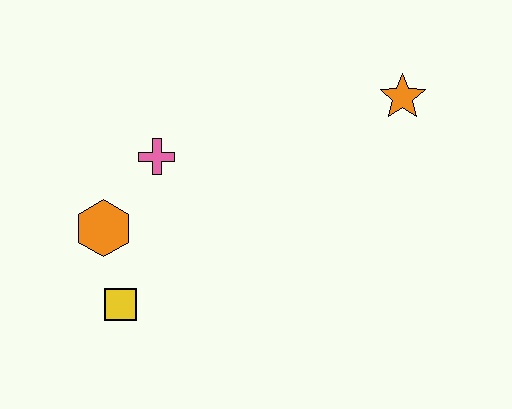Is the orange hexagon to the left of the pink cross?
Yes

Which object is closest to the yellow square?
The orange hexagon is closest to the yellow square.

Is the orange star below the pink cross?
No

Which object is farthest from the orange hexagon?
The orange star is farthest from the orange hexagon.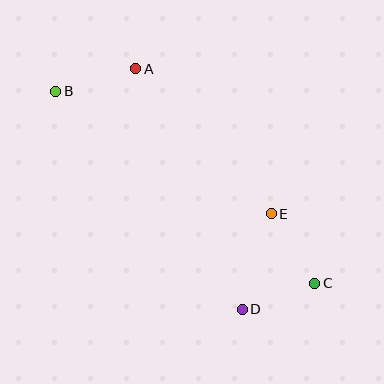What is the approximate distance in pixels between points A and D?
The distance between A and D is approximately 263 pixels.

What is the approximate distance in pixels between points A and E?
The distance between A and E is approximately 199 pixels.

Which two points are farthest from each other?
Points B and C are farthest from each other.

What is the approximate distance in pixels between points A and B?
The distance between A and B is approximately 83 pixels.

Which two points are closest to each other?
Points C and D are closest to each other.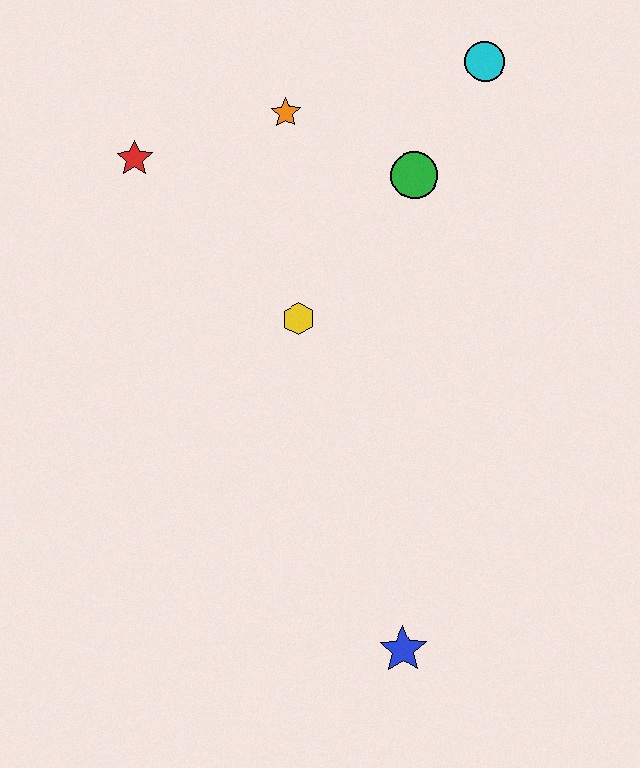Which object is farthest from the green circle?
The blue star is farthest from the green circle.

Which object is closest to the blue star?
The yellow hexagon is closest to the blue star.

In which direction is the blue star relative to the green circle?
The blue star is below the green circle.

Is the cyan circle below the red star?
No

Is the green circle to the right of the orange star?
Yes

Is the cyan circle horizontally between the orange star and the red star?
No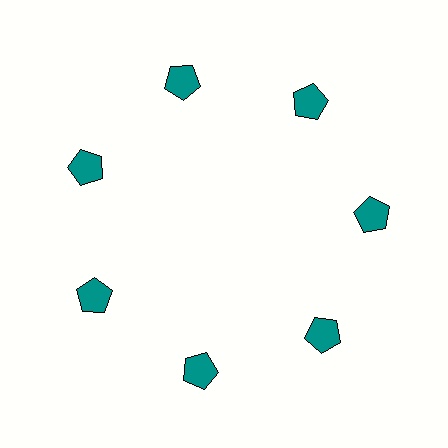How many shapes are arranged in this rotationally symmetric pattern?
There are 7 shapes, arranged in 7 groups of 1.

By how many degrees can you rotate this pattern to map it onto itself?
The pattern maps onto itself every 51 degrees of rotation.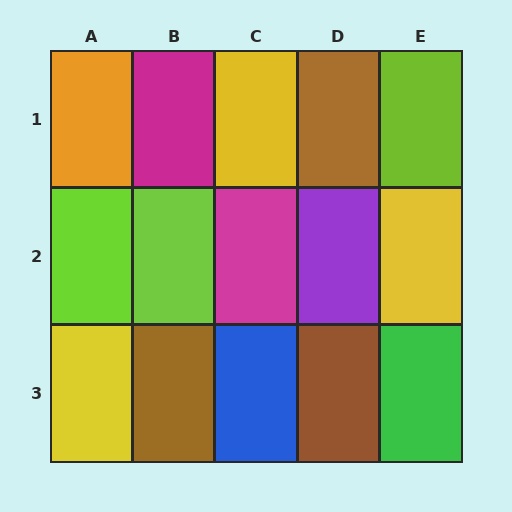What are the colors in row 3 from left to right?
Yellow, brown, blue, brown, green.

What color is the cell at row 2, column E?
Yellow.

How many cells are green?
1 cell is green.